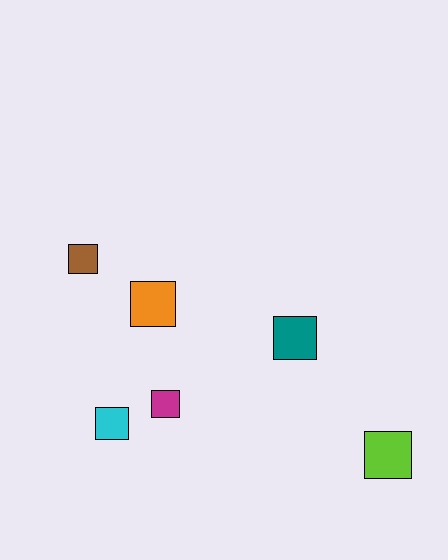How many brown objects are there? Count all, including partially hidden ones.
There is 1 brown object.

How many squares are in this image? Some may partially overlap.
There are 6 squares.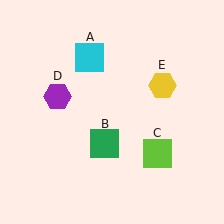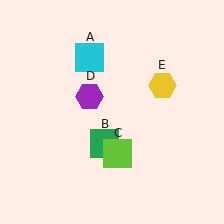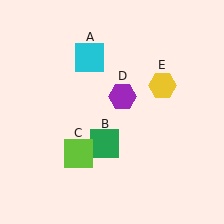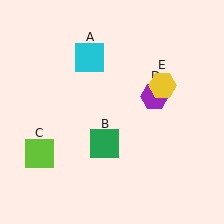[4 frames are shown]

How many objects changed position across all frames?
2 objects changed position: lime square (object C), purple hexagon (object D).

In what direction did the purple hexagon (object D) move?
The purple hexagon (object D) moved right.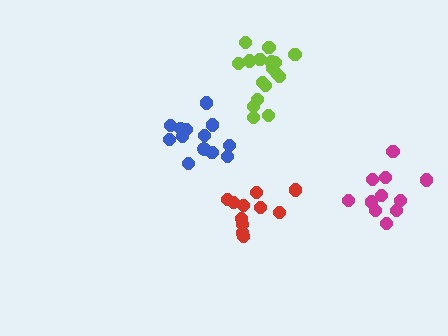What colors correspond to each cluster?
The clusters are colored: lime, red, magenta, blue.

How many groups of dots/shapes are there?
There are 4 groups.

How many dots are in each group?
Group 1: 17 dots, Group 2: 11 dots, Group 3: 11 dots, Group 4: 13 dots (52 total).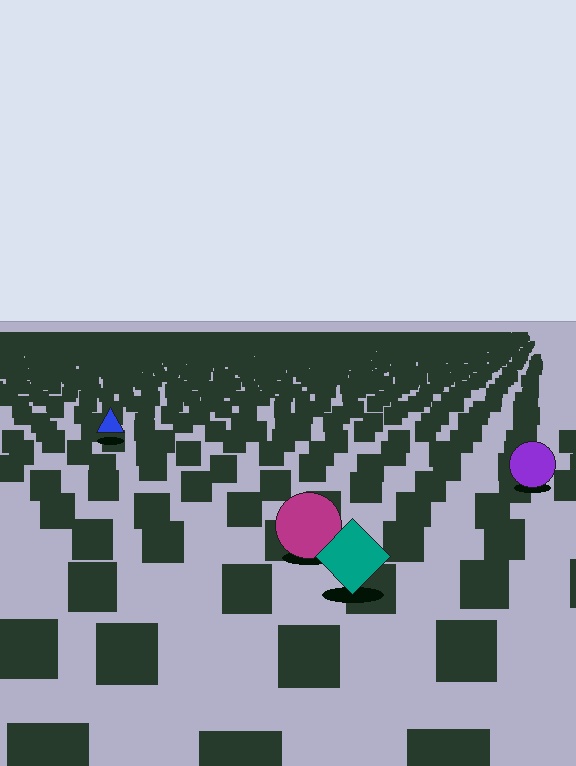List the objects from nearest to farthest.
From nearest to farthest: the teal diamond, the magenta circle, the purple circle, the blue triangle.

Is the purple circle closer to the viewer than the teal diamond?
No. The teal diamond is closer — you can tell from the texture gradient: the ground texture is coarser near it.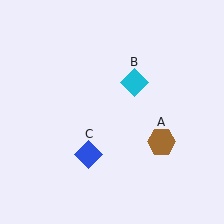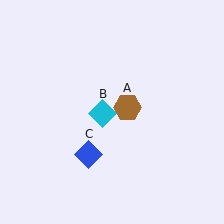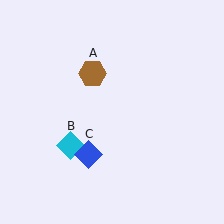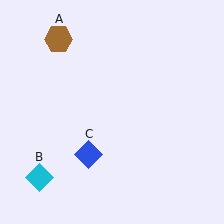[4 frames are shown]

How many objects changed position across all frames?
2 objects changed position: brown hexagon (object A), cyan diamond (object B).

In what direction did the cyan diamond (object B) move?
The cyan diamond (object B) moved down and to the left.